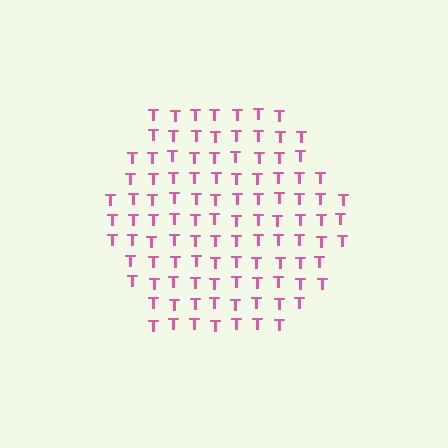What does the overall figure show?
The overall figure shows a hexagon.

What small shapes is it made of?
It is made of small letter T's.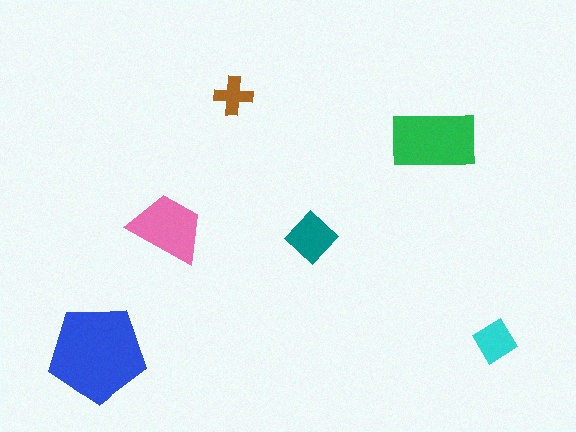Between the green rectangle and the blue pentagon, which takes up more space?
The blue pentagon.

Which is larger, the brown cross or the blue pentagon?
The blue pentagon.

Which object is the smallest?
The brown cross.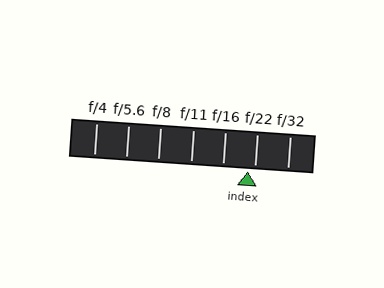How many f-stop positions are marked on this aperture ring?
There are 7 f-stop positions marked.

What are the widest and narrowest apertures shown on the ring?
The widest aperture shown is f/4 and the narrowest is f/32.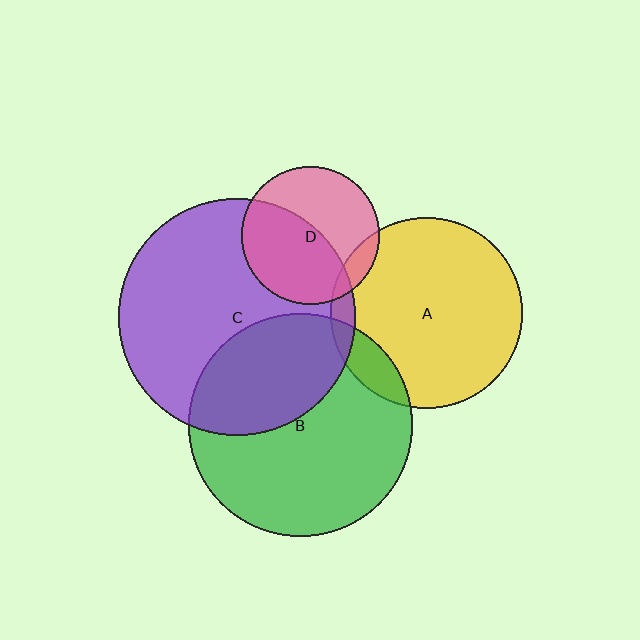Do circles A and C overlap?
Yes.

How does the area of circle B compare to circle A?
Approximately 1.4 times.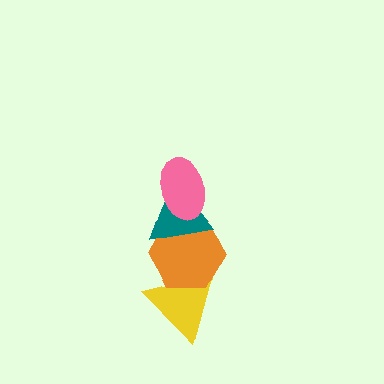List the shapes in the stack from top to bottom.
From top to bottom: the pink ellipse, the teal triangle, the orange hexagon, the yellow triangle.